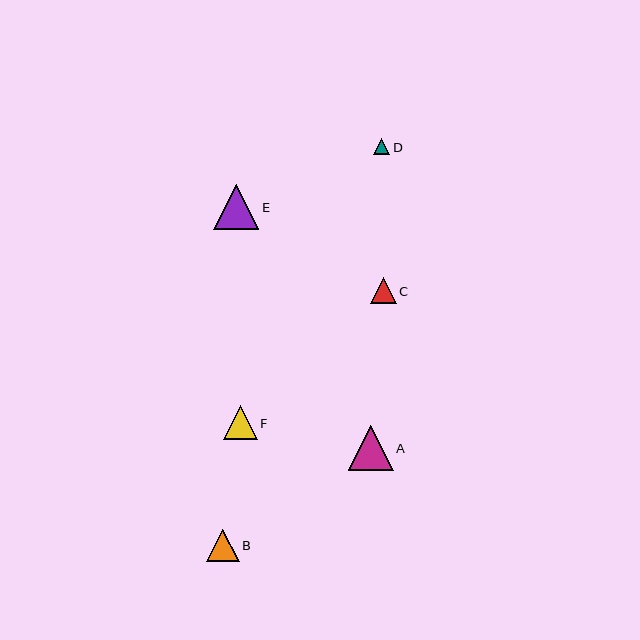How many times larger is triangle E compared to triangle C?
Triangle E is approximately 1.7 times the size of triangle C.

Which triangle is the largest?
Triangle E is the largest with a size of approximately 45 pixels.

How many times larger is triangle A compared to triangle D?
Triangle A is approximately 2.8 times the size of triangle D.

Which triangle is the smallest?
Triangle D is the smallest with a size of approximately 16 pixels.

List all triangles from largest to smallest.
From largest to smallest: E, A, F, B, C, D.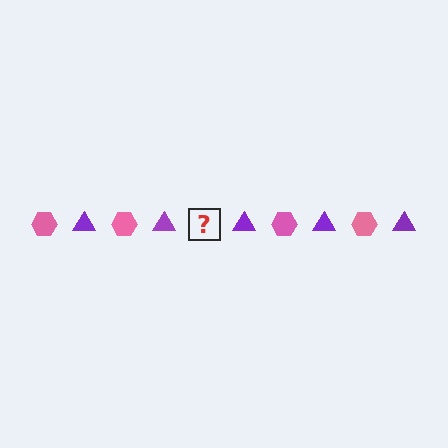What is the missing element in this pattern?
The missing element is a pink hexagon.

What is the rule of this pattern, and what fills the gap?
The rule is that the pattern alternates between pink hexagon and purple triangle. The gap should be filled with a pink hexagon.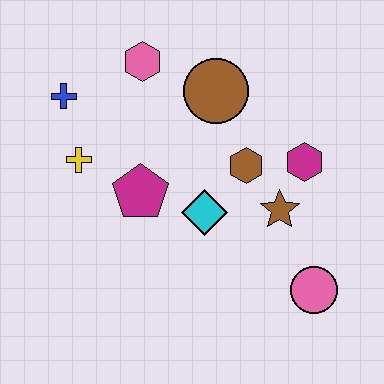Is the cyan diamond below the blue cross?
Yes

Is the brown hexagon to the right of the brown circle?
Yes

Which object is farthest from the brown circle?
The pink circle is farthest from the brown circle.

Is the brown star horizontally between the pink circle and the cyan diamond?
Yes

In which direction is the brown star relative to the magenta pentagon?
The brown star is to the right of the magenta pentagon.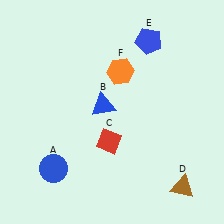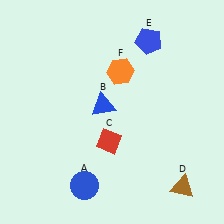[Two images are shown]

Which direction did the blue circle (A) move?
The blue circle (A) moved right.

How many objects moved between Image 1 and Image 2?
1 object moved between the two images.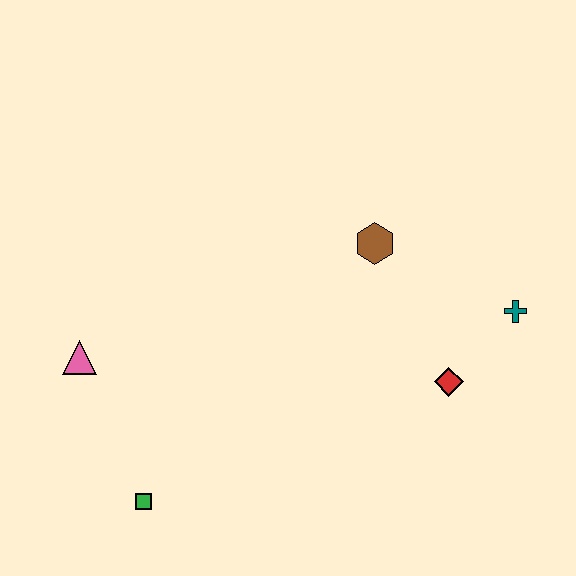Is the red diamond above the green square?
Yes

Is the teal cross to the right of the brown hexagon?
Yes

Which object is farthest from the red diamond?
The pink triangle is farthest from the red diamond.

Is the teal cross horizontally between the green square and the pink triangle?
No